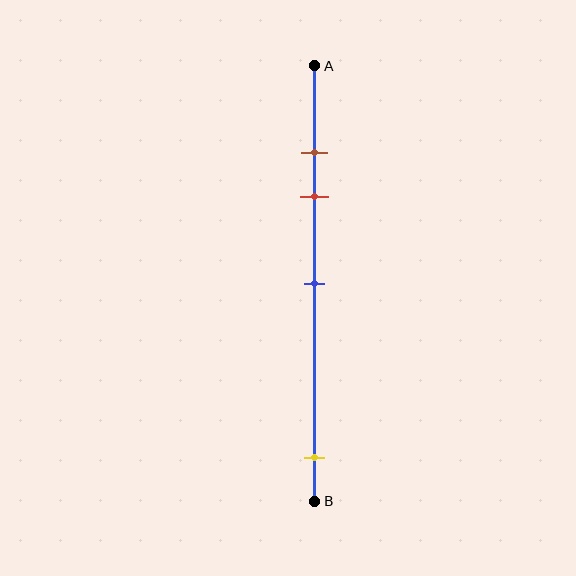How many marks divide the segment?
There are 4 marks dividing the segment.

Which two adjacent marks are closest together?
The brown and red marks are the closest adjacent pair.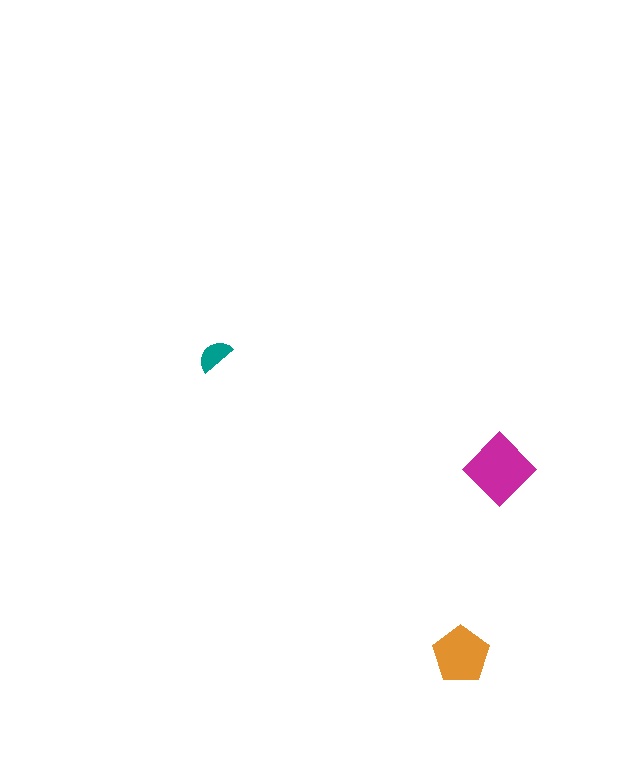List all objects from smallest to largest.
The teal semicircle, the orange pentagon, the magenta diamond.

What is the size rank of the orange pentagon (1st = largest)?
2nd.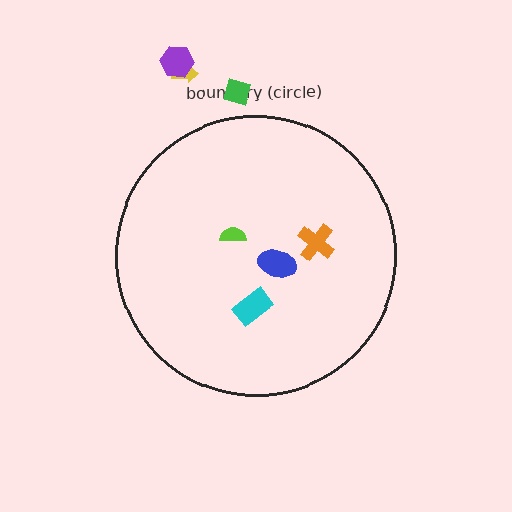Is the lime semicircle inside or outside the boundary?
Inside.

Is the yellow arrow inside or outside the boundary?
Outside.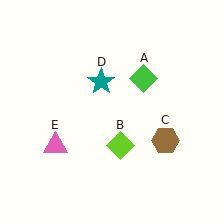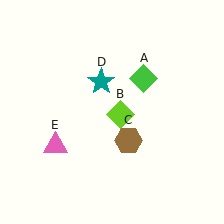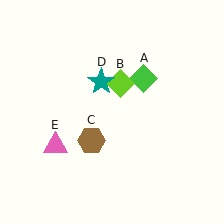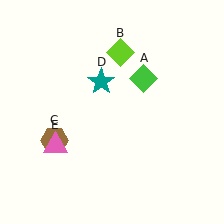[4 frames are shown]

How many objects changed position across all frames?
2 objects changed position: lime diamond (object B), brown hexagon (object C).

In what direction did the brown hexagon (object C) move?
The brown hexagon (object C) moved left.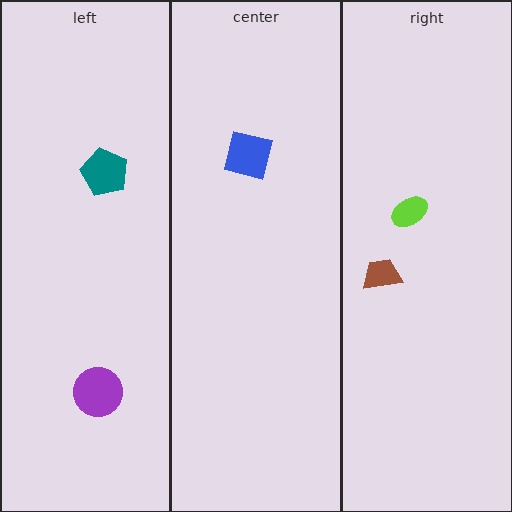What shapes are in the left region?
The teal pentagon, the purple circle.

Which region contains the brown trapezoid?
The right region.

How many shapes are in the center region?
1.